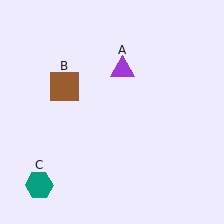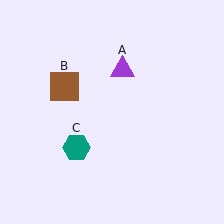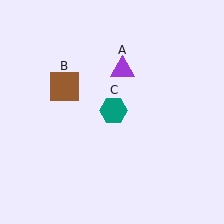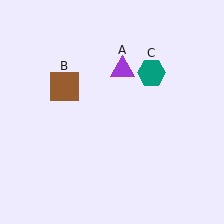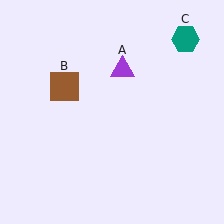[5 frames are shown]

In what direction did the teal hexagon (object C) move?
The teal hexagon (object C) moved up and to the right.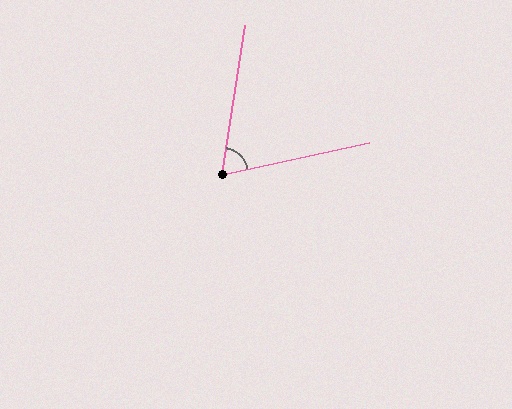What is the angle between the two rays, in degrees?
Approximately 69 degrees.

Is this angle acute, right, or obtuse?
It is acute.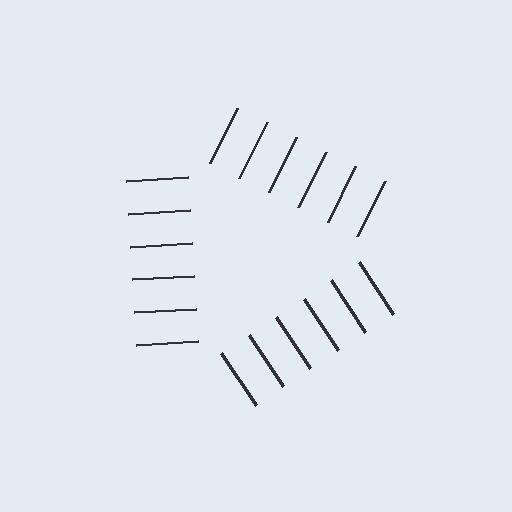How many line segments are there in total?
18 — 6 along each of the 3 edges.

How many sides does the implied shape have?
3 sides — the line-ends trace a triangle.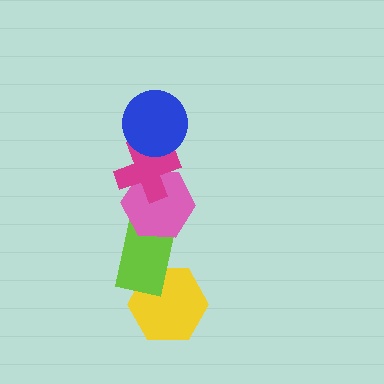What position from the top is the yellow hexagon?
The yellow hexagon is 5th from the top.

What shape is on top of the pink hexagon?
The magenta cross is on top of the pink hexagon.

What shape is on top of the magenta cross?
The blue circle is on top of the magenta cross.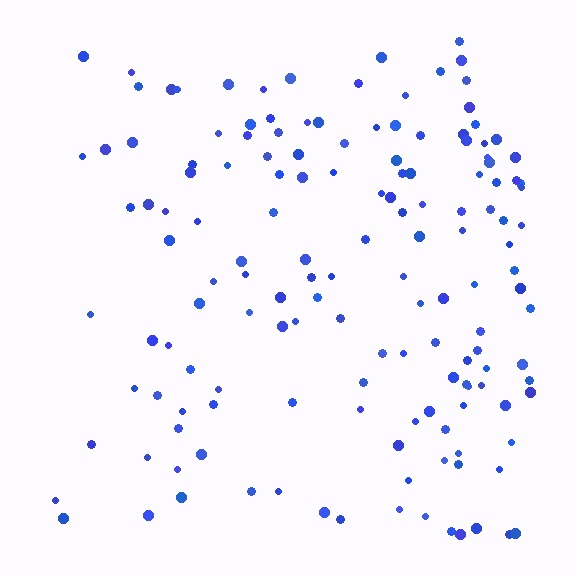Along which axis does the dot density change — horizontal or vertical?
Horizontal.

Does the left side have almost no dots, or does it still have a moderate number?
Still a moderate number, just noticeably fewer than the right.